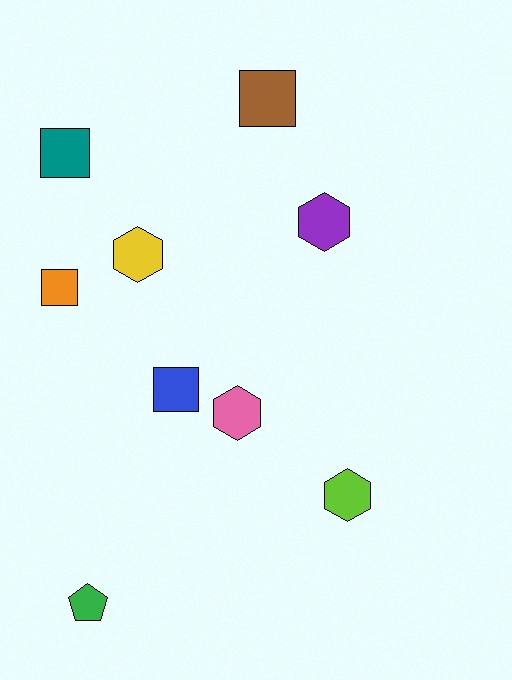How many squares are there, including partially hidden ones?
There are 4 squares.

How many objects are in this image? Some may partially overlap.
There are 9 objects.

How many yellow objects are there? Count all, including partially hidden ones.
There is 1 yellow object.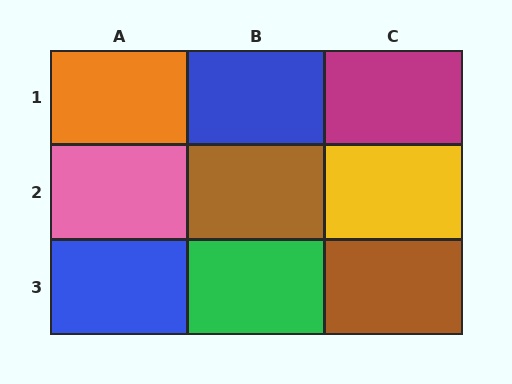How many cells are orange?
1 cell is orange.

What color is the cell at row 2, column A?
Pink.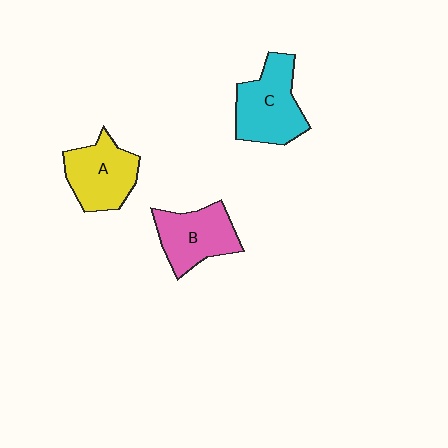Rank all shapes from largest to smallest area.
From largest to smallest: C (cyan), A (yellow), B (pink).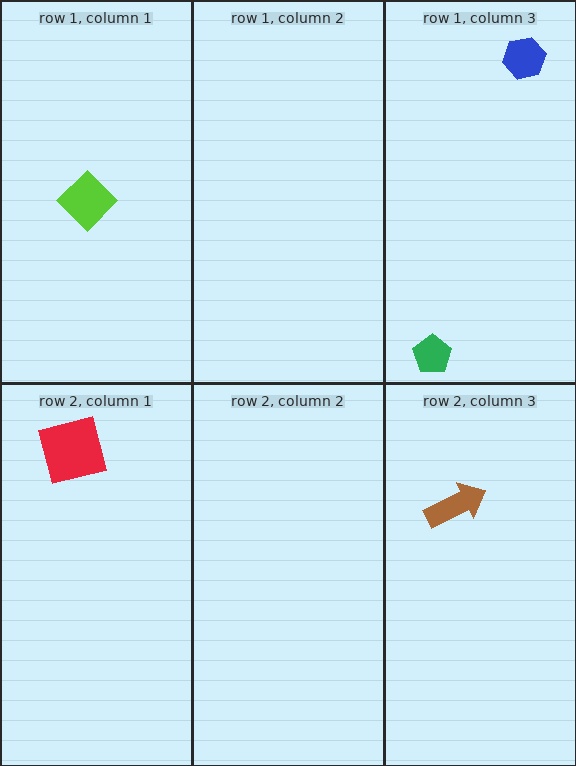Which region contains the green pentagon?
The row 1, column 3 region.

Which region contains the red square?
The row 2, column 1 region.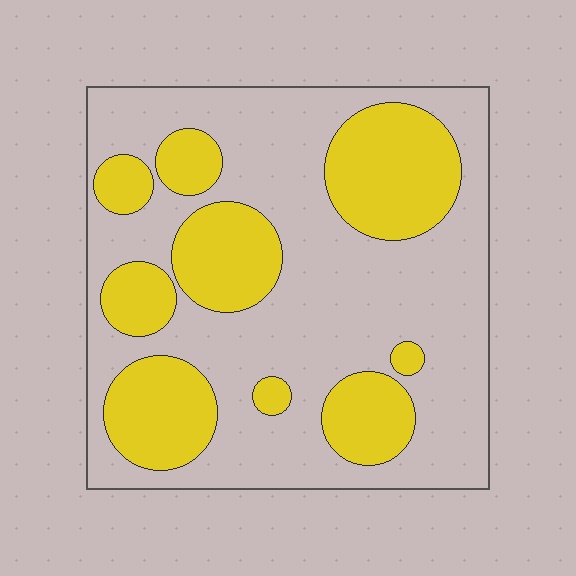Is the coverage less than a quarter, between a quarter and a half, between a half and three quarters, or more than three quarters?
Between a quarter and a half.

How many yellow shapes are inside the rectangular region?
9.